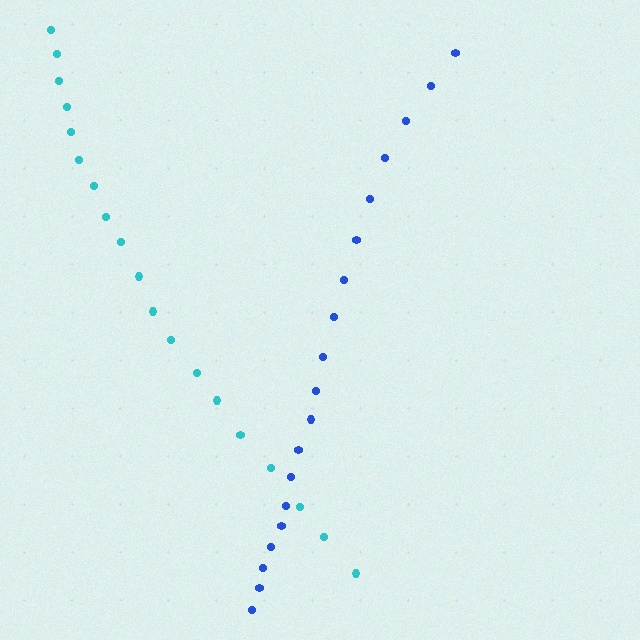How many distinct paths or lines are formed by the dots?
There are 2 distinct paths.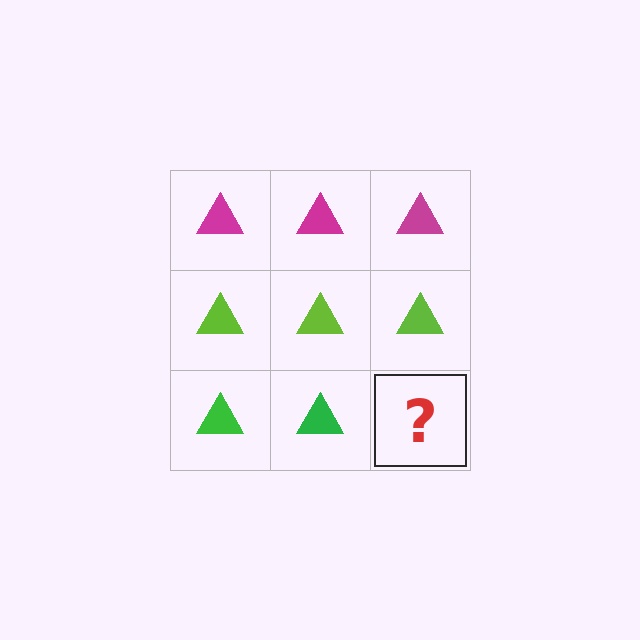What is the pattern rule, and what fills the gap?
The rule is that each row has a consistent color. The gap should be filled with a green triangle.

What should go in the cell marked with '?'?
The missing cell should contain a green triangle.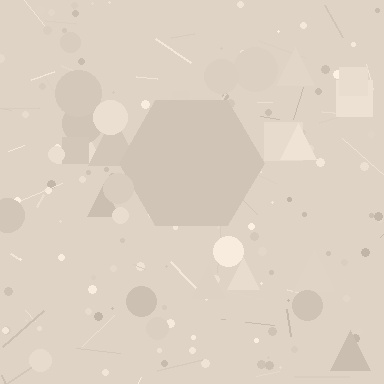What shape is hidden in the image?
A hexagon is hidden in the image.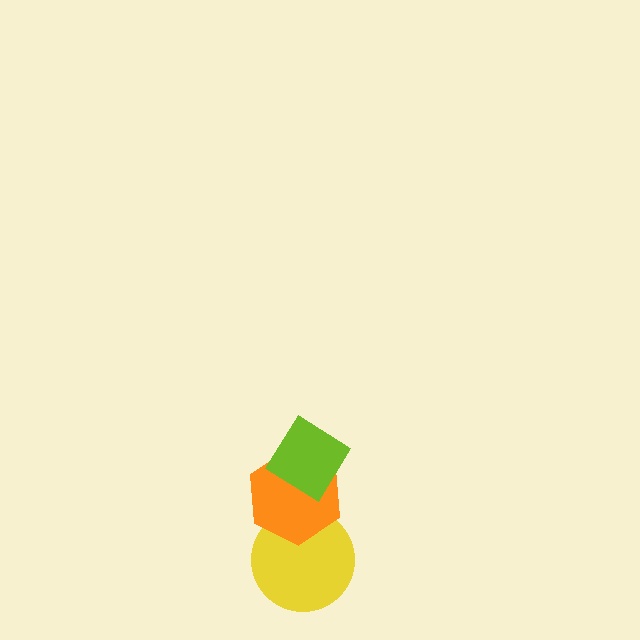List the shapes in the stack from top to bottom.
From top to bottom: the lime diamond, the orange hexagon, the yellow circle.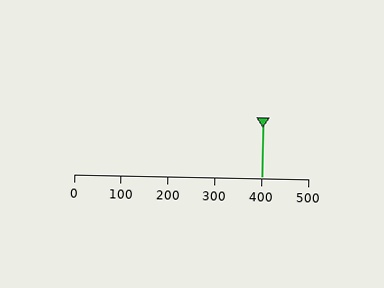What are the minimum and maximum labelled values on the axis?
The axis runs from 0 to 500.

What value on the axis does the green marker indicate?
The marker indicates approximately 400.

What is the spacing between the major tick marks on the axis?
The major ticks are spaced 100 apart.